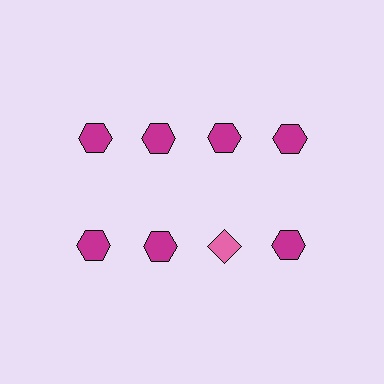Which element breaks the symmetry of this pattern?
The pink diamond in the second row, center column breaks the symmetry. All other shapes are magenta hexagons.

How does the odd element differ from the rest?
It differs in both color (pink instead of magenta) and shape (diamond instead of hexagon).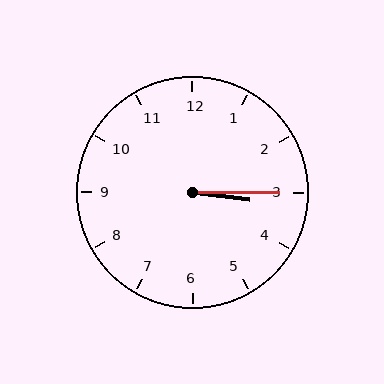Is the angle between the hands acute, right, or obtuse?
It is acute.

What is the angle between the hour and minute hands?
Approximately 8 degrees.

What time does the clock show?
3:15.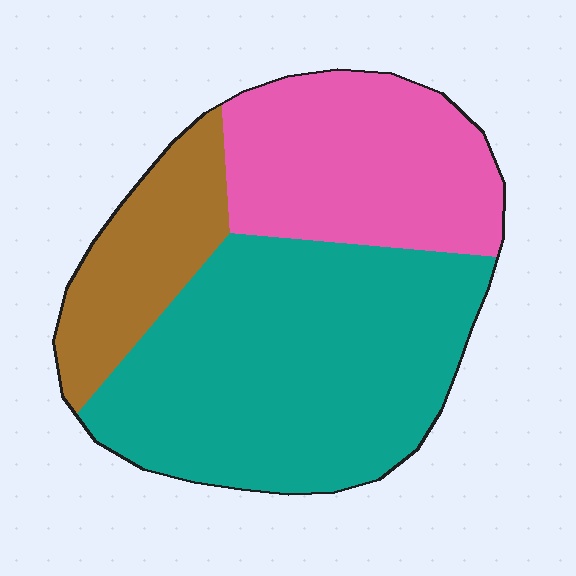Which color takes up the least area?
Brown, at roughly 15%.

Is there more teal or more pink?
Teal.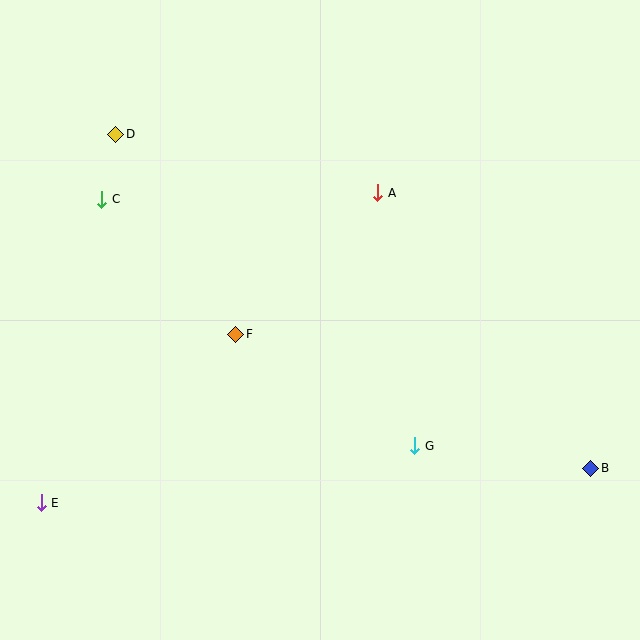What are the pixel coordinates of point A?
Point A is at (378, 193).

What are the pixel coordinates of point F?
Point F is at (236, 334).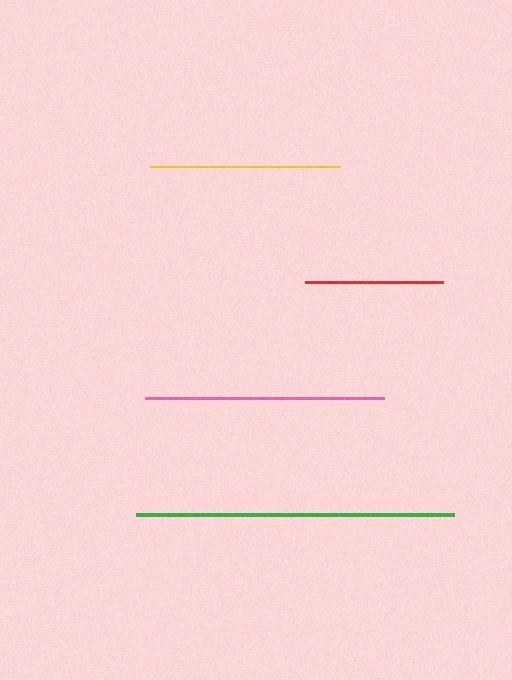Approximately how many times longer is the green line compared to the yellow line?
The green line is approximately 1.7 times the length of the yellow line.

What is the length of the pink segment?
The pink segment is approximately 239 pixels long.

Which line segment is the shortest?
The red line is the shortest at approximately 138 pixels.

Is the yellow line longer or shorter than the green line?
The green line is longer than the yellow line.